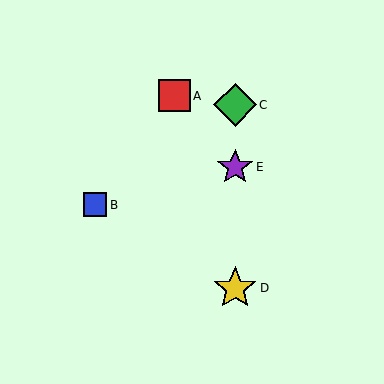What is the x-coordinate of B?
Object B is at x≈95.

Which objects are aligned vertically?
Objects C, D, E are aligned vertically.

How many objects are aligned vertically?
3 objects (C, D, E) are aligned vertically.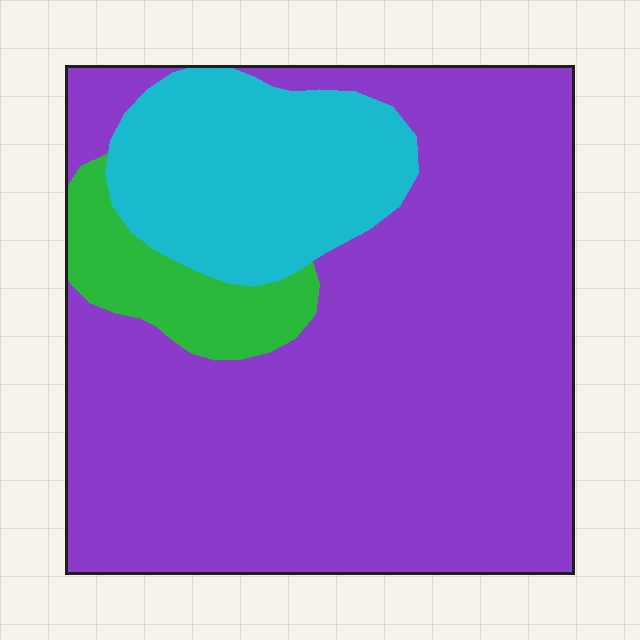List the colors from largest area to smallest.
From largest to smallest: purple, cyan, green.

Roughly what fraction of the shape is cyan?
Cyan covers 19% of the shape.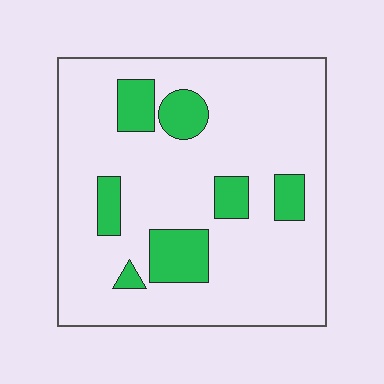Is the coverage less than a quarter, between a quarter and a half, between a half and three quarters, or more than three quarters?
Less than a quarter.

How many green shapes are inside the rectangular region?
7.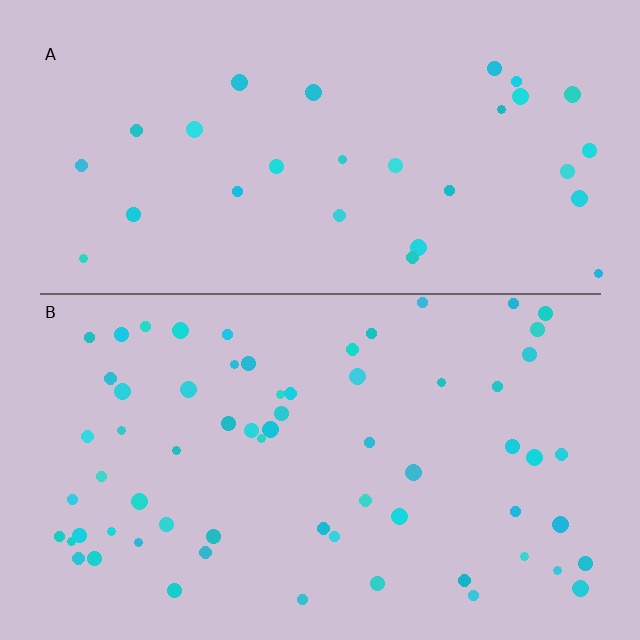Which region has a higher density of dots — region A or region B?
B (the bottom).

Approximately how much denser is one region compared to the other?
Approximately 2.2× — region B over region A.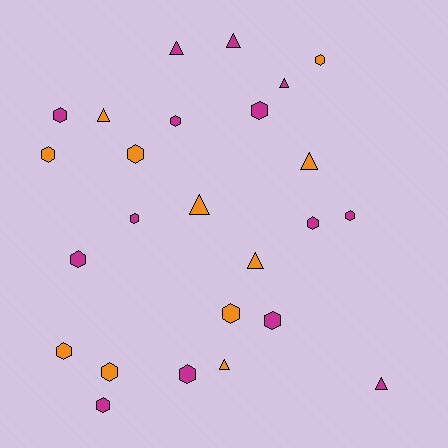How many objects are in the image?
There are 25 objects.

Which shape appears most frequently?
Hexagon, with 16 objects.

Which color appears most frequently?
Magenta, with 14 objects.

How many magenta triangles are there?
There are 4 magenta triangles.